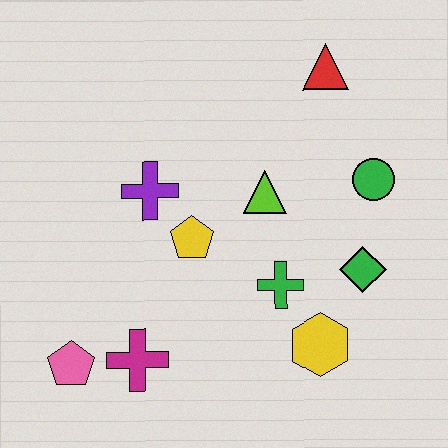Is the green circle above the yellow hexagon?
Yes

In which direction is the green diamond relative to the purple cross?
The green diamond is to the right of the purple cross.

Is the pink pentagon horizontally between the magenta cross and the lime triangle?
No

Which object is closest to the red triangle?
The green circle is closest to the red triangle.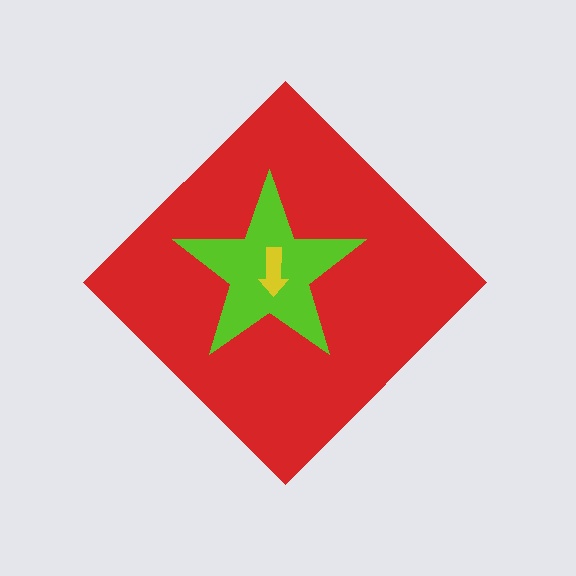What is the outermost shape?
The red diamond.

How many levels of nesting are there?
3.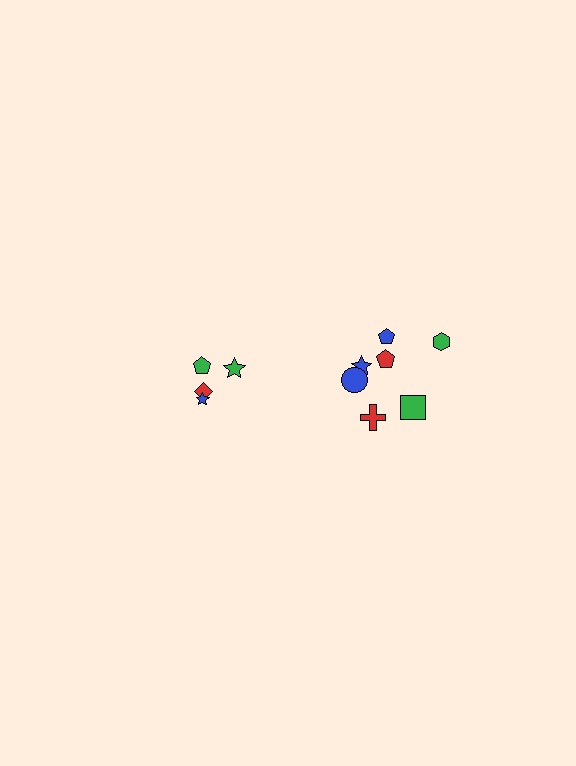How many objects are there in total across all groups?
There are 11 objects.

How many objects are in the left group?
There are 4 objects.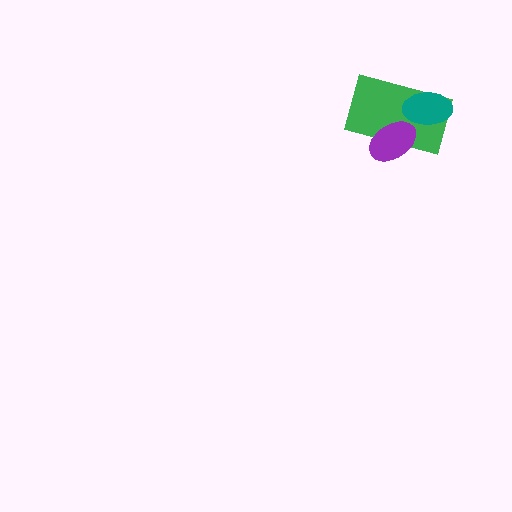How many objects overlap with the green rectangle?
2 objects overlap with the green rectangle.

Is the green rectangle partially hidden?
Yes, it is partially covered by another shape.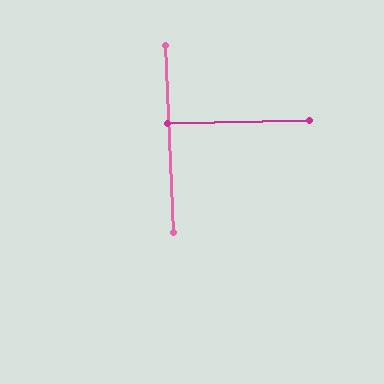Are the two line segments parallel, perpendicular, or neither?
Perpendicular — they meet at approximately 88°.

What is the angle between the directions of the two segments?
Approximately 88 degrees.